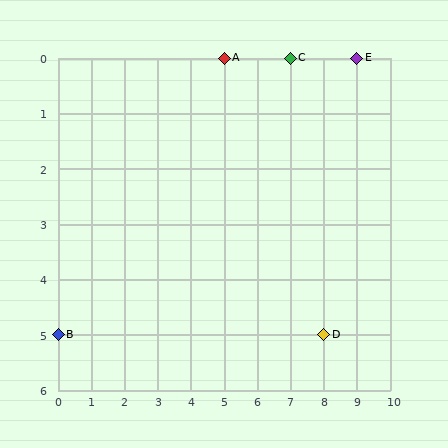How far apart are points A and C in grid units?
Points A and C are 2 columns apart.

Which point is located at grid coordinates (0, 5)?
Point B is at (0, 5).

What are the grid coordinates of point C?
Point C is at grid coordinates (7, 0).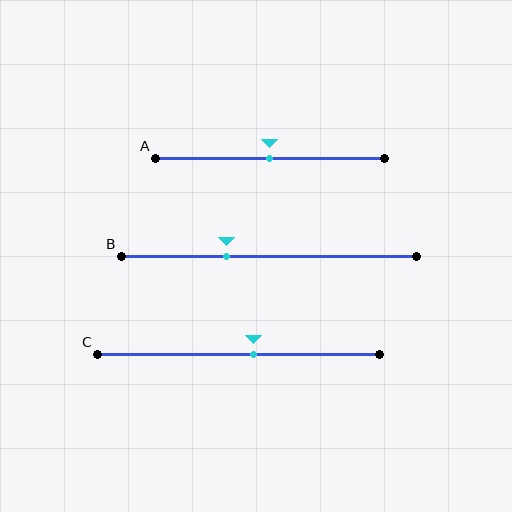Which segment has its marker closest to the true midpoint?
Segment A has its marker closest to the true midpoint.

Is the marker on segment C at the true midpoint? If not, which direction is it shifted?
No, the marker on segment C is shifted to the right by about 5% of the segment length.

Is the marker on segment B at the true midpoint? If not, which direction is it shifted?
No, the marker on segment B is shifted to the left by about 14% of the segment length.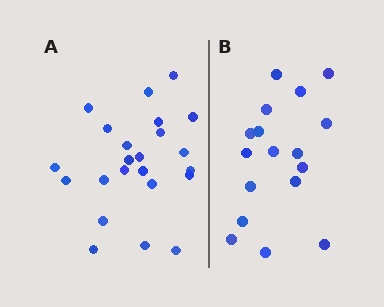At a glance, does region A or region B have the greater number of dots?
Region A (the left region) has more dots.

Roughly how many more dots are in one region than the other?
Region A has about 6 more dots than region B.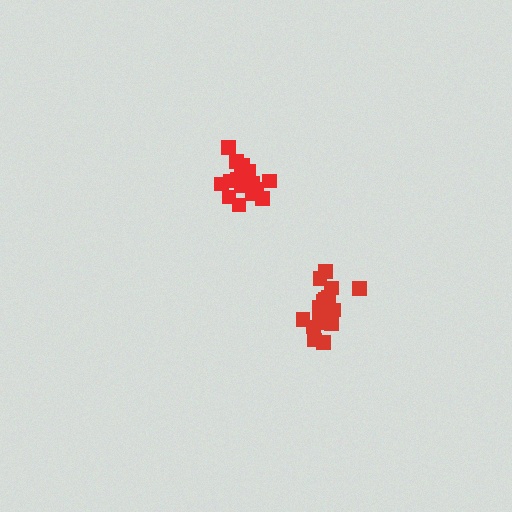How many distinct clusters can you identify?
There are 2 distinct clusters.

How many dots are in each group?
Group 1: 16 dots, Group 2: 18 dots (34 total).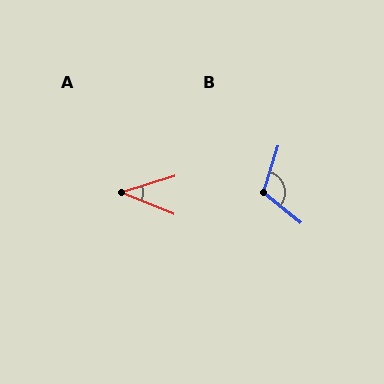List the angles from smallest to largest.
A (39°), B (112°).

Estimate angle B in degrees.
Approximately 112 degrees.